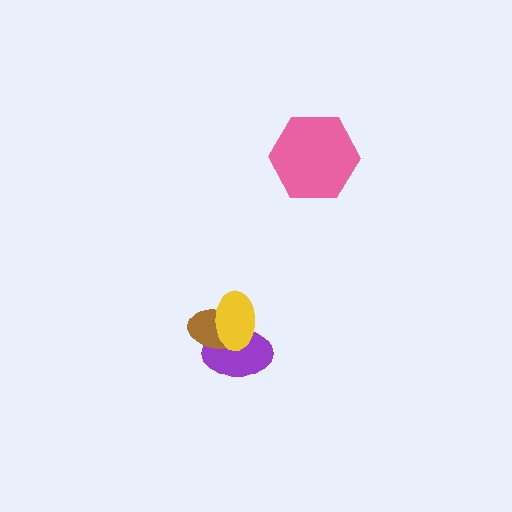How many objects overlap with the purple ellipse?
2 objects overlap with the purple ellipse.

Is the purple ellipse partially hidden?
Yes, it is partially covered by another shape.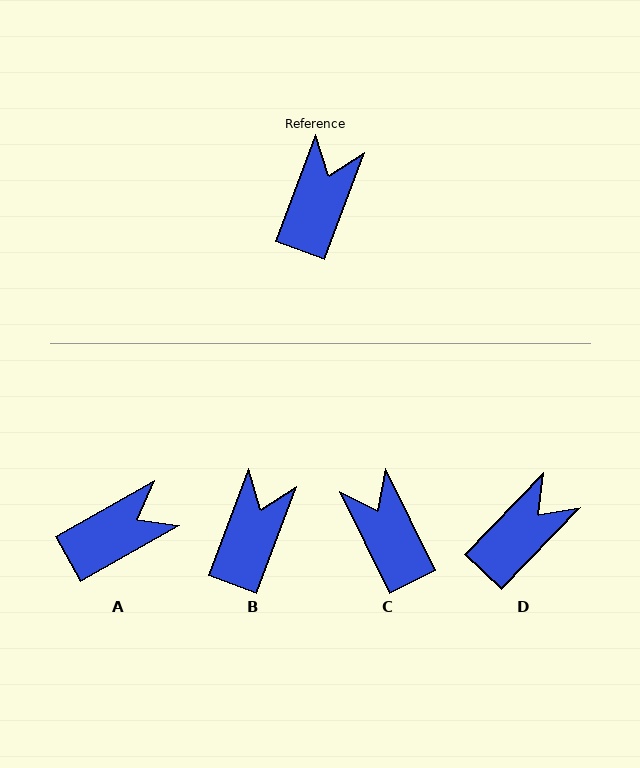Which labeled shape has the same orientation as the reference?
B.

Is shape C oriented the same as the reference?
No, it is off by about 47 degrees.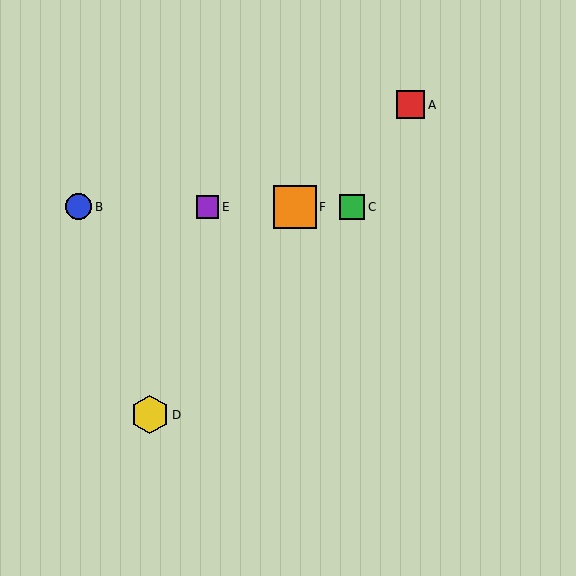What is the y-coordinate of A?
Object A is at y≈105.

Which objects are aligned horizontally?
Objects B, C, E, F are aligned horizontally.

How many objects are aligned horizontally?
4 objects (B, C, E, F) are aligned horizontally.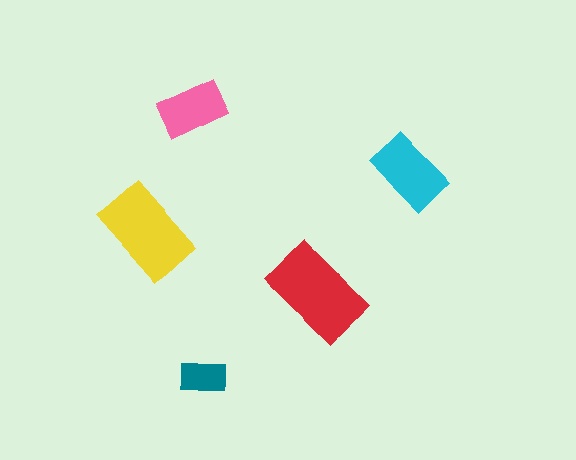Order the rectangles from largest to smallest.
the red one, the yellow one, the cyan one, the pink one, the teal one.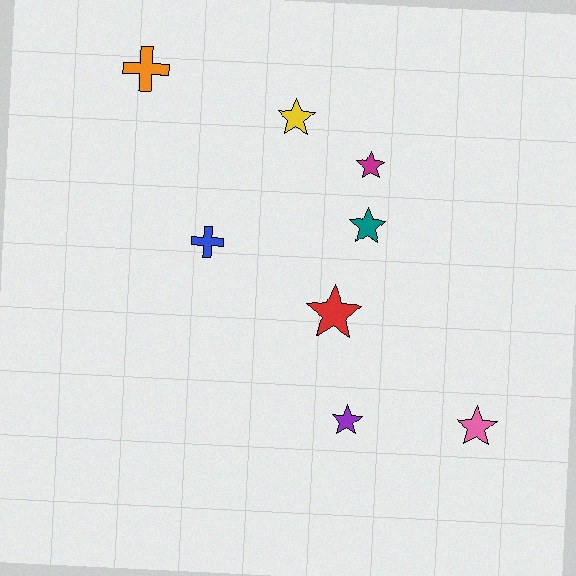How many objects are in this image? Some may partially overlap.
There are 8 objects.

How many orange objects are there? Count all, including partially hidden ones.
There is 1 orange object.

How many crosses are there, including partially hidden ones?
There are 2 crosses.